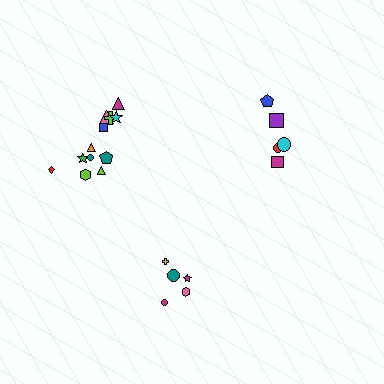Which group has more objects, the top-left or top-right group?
The top-left group.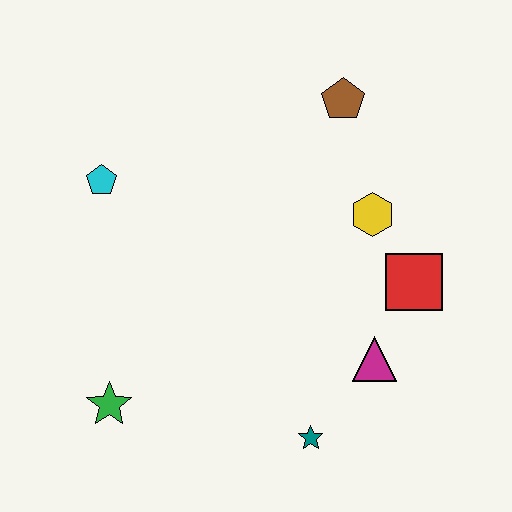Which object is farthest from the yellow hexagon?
The green star is farthest from the yellow hexagon.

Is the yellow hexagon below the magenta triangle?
No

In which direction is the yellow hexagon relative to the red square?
The yellow hexagon is above the red square.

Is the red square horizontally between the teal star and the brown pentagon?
No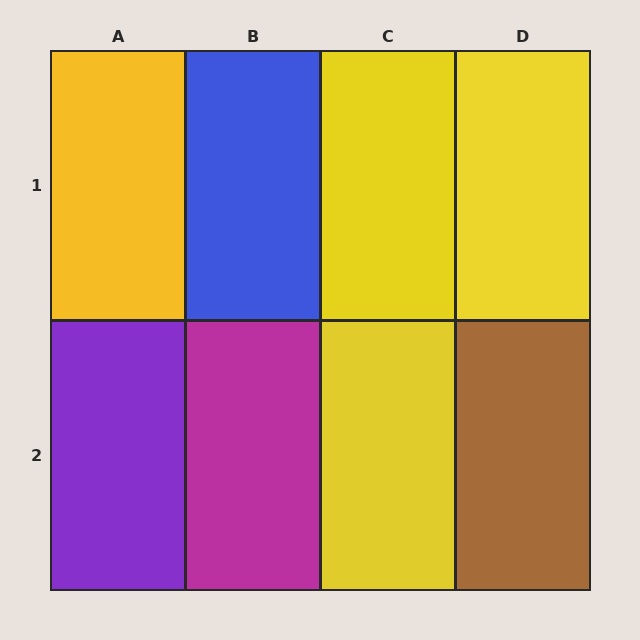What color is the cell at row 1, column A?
Yellow.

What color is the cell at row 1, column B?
Blue.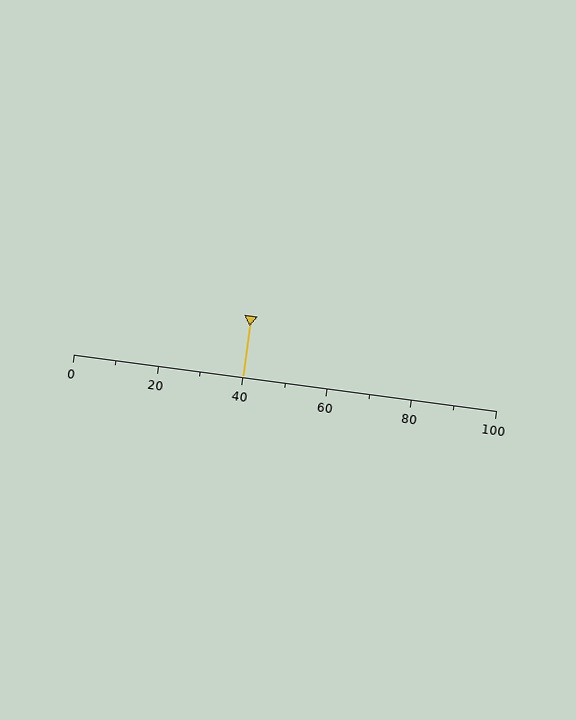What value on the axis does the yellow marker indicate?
The marker indicates approximately 40.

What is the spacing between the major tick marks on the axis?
The major ticks are spaced 20 apart.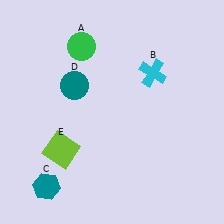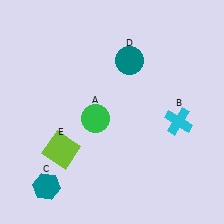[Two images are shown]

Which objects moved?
The objects that moved are: the green circle (A), the cyan cross (B), the teal circle (D).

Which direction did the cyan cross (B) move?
The cyan cross (B) moved down.